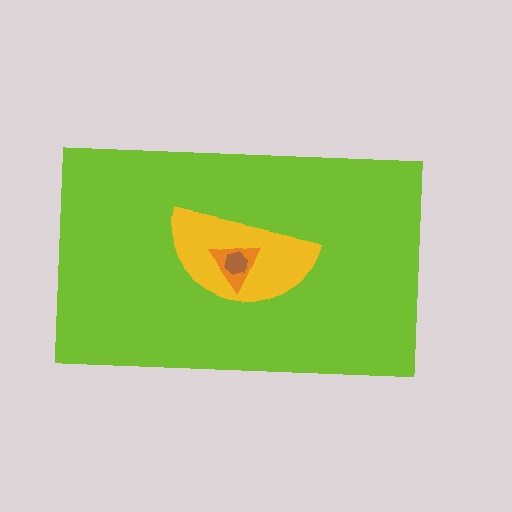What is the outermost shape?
The lime rectangle.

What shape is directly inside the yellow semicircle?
The orange triangle.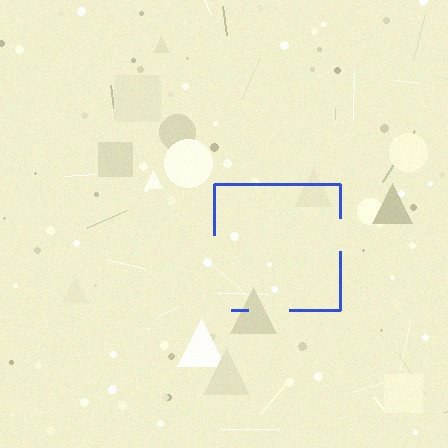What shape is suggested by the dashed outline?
The dashed outline suggests a square.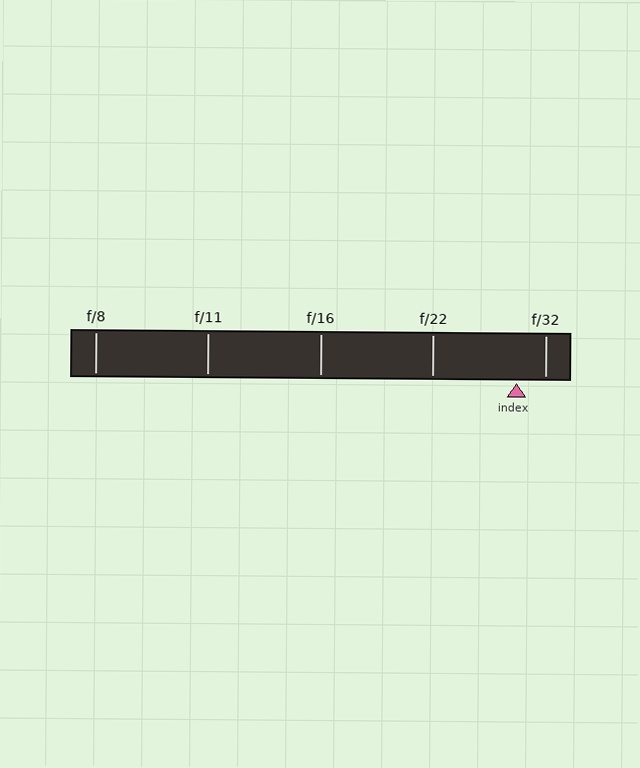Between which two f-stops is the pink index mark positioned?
The index mark is between f/22 and f/32.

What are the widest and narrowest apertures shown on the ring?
The widest aperture shown is f/8 and the narrowest is f/32.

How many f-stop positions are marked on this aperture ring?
There are 5 f-stop positions marked.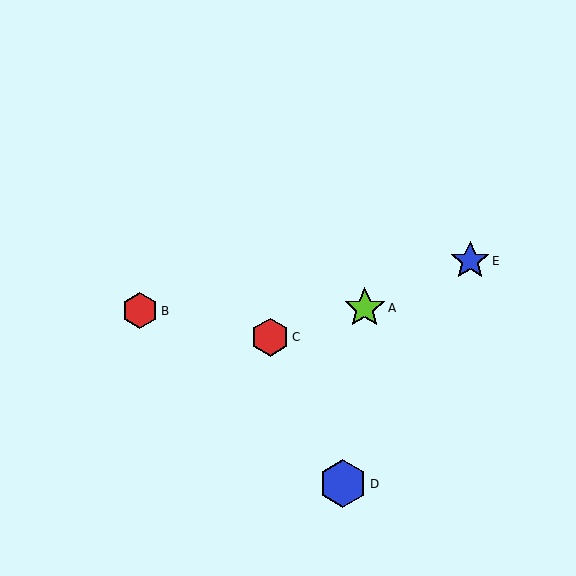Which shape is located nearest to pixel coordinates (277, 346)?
The red hexagon (labeled C) at (270, 337) is nearest to that location.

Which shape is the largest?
The blue hexagon (labeled D) is the largest.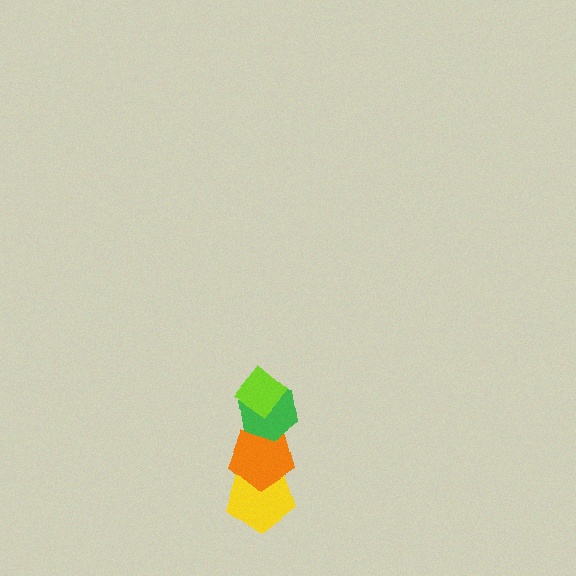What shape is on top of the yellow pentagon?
The orange pentagon is on top of the yellow pentagon.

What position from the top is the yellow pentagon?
The yellow pentagon is 4th from the top.